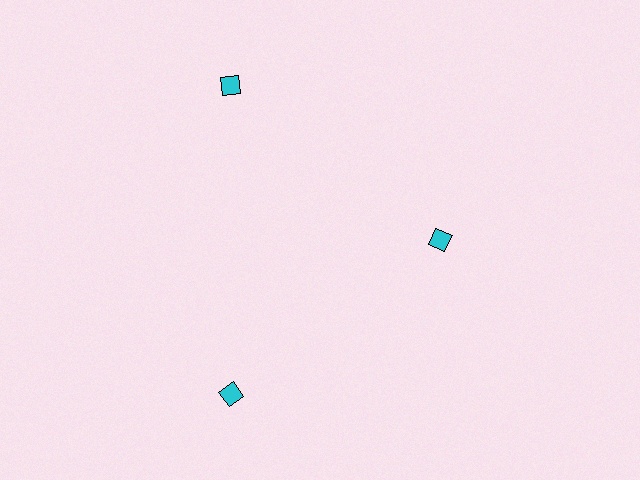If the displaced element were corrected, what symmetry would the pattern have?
It would have 3-fold rotational symmetry — the pattern would map onto itself every 120 degrees.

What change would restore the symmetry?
The symmetry would be restored by moving it outward, back onto the ring so that all 3 diamonds sit at equal angles and equal distance from the center.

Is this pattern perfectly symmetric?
No. The 3 cyan diamonds are arranged in a ring, but one element near the 3 o'clock position is pulled inward toward the center, breaking the 3-fold rotational symmetry.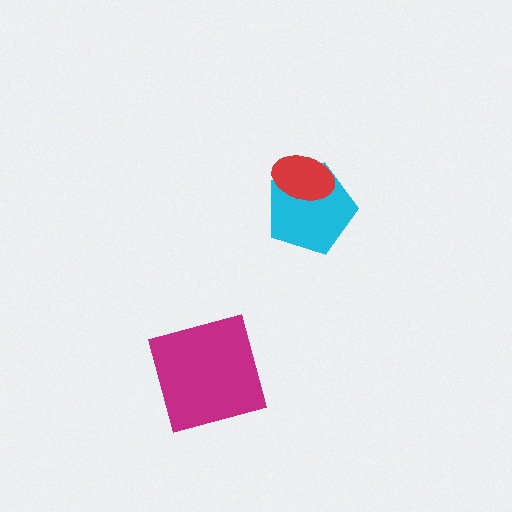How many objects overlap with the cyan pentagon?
1 object overlaps with the cyan pentagon.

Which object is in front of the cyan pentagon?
The red ellipse is in front of the cyan pentagon.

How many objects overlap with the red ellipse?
1 object overlaps with the red ellipse.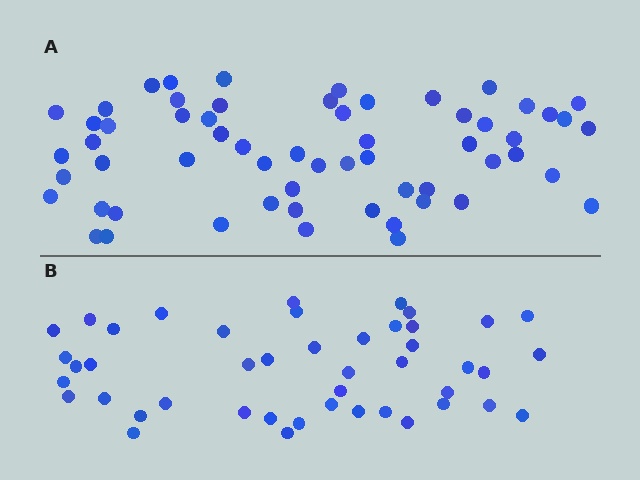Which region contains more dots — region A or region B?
Region A (the top region) has more dots.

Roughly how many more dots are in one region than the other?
Region A has approximately 15 more dots than region B.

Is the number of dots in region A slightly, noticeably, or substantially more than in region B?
Region A has noticeably more, but not dramatically so. The ratio is roughly 1.3 to 1.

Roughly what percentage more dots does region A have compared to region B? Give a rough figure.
About 35% more.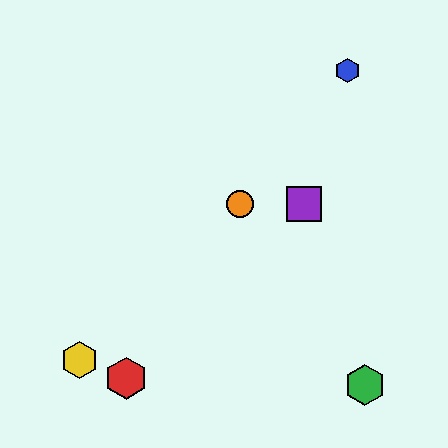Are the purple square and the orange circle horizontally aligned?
Yes, both are at y≈204.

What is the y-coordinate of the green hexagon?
The green hexagon is at y≈385.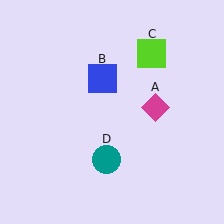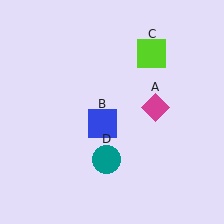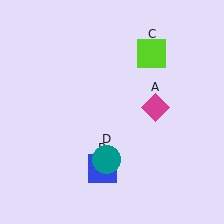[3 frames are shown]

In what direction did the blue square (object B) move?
The blue square (object B) moved down.